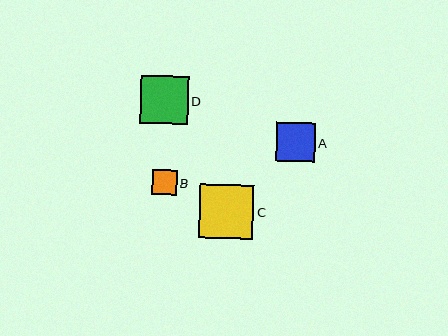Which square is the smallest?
Square B is the smallest with a size of approximately 25 pixels.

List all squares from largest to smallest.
From largest to smallest: C, D, A, B.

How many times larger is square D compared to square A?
Square D is approximately 1.2 times the size of square A.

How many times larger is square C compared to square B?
Square C is approximately 2.2 times the size of square B.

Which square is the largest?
Square C is the largest with a size of approximately 54 pixels.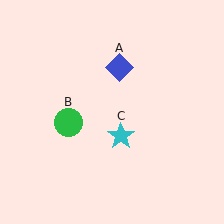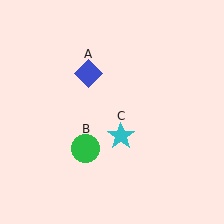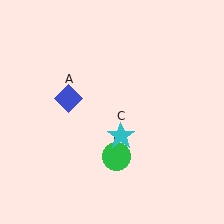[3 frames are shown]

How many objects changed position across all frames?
2 objects changed position: blue diamond (object A), green circle (object B).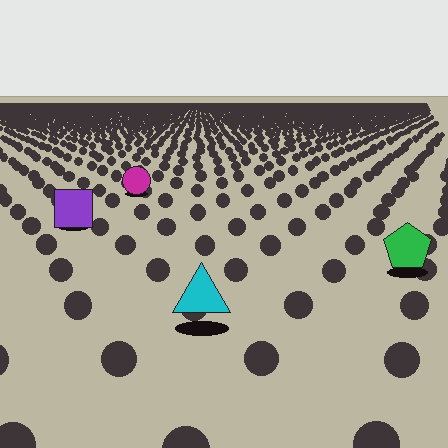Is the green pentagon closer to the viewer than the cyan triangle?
No. The cyan triangle is closer — you can tell from the texture gradient: the ground texture is coarser near it.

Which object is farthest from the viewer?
The magenta circle is farthest from the viewer. It appears smaller and the ground texture around it is denser.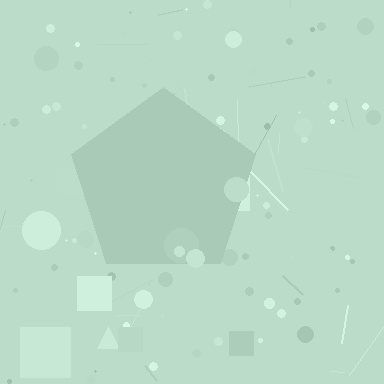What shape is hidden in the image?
A pentagon is hidden in the image.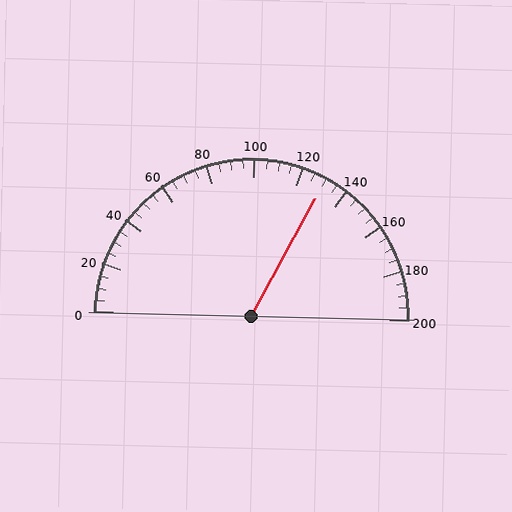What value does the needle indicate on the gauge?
The needle indicates approximately 130.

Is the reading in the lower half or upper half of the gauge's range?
The reading is in the upper half of the range (0 to 200).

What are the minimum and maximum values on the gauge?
The gauge ranges from 0 to 200.